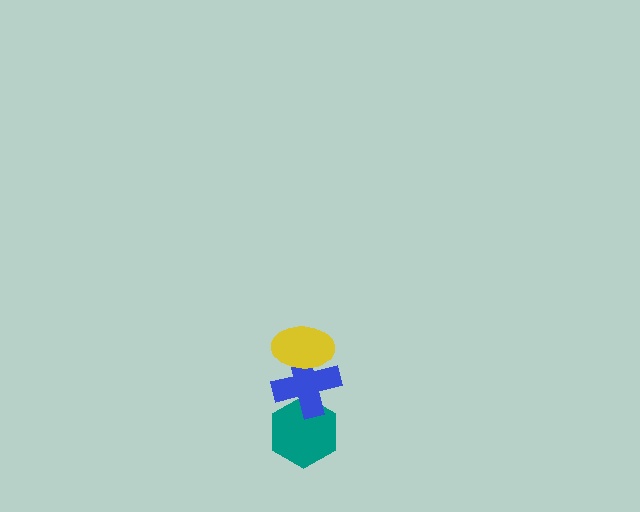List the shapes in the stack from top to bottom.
From top to bottom: the yellow ellipse, the blue cross, the teal hexagon.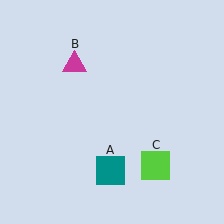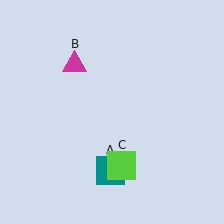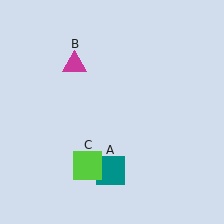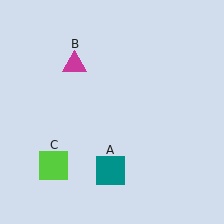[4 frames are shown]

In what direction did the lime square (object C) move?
The lime square (object C) moved left.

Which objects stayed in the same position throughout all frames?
Teal square (object A) and magenta triangle (object B) remained stationary.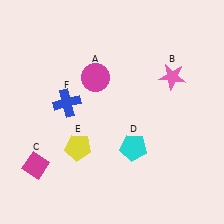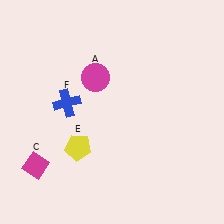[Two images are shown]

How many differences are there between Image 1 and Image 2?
There are 2 differences between the two images.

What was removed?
The pink star (B), the cyan pentagon (D) were removed in Image 2.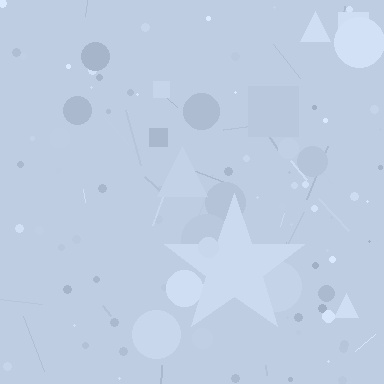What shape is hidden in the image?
A star is hidden in the image.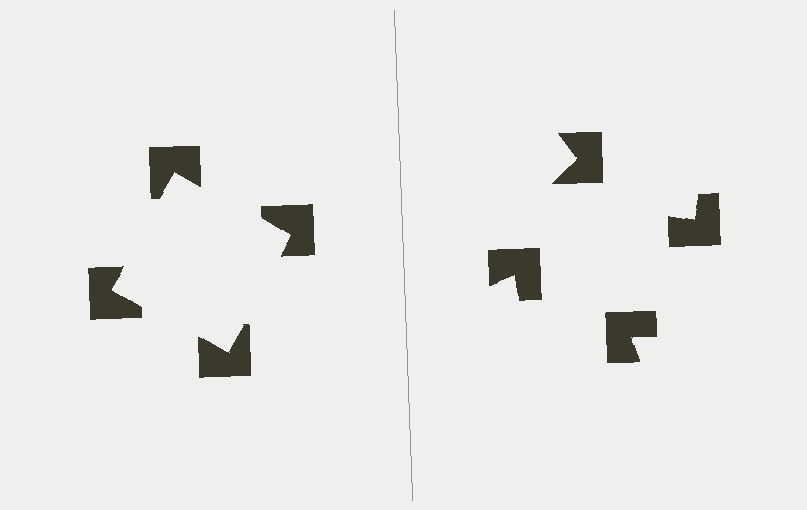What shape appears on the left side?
An illusory square.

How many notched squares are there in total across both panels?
8 — 4 on each side.